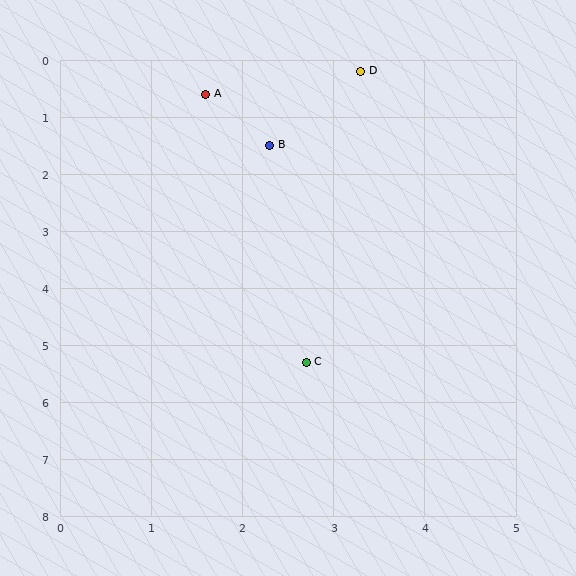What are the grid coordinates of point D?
Point D is at approximately (3.3, 0.2).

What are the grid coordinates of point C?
Point C is at approximately (2.7, 5.3).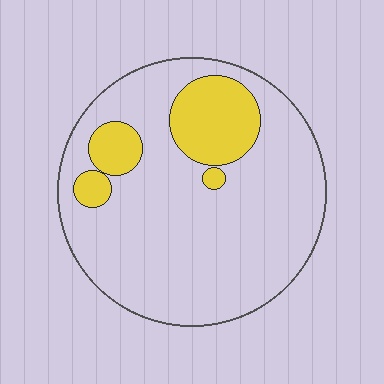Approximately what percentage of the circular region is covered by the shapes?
Approximately 20%.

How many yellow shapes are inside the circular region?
4.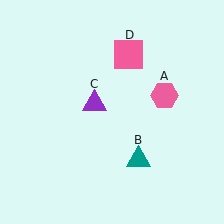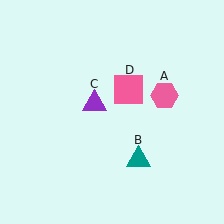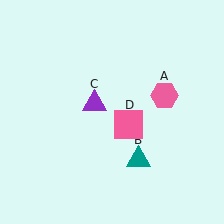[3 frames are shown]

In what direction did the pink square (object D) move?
The pink square (object D) moved down.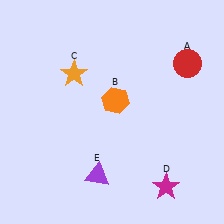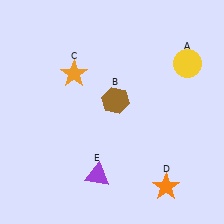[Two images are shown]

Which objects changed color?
A changed from red to yellow. B changed from orange to brown. D changed from magenta to orange.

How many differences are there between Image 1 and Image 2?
There are 3 differences between the two images.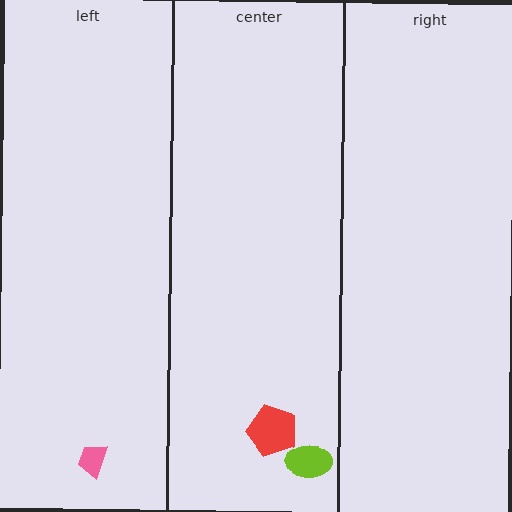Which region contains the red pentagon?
The center region.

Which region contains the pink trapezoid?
The left region.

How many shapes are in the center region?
2.